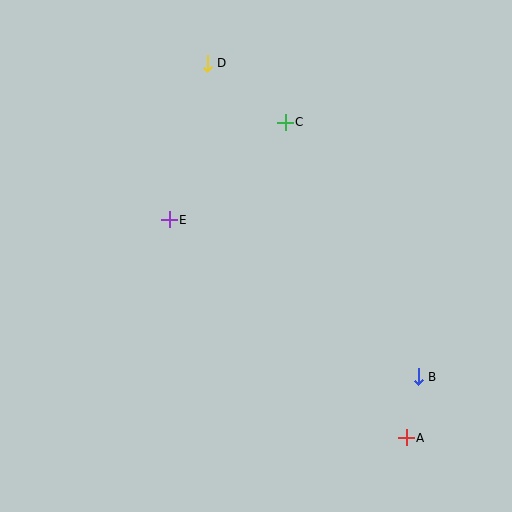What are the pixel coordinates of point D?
Point D is at (207, 63).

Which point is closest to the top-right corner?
Point C is closest to the top-right corner.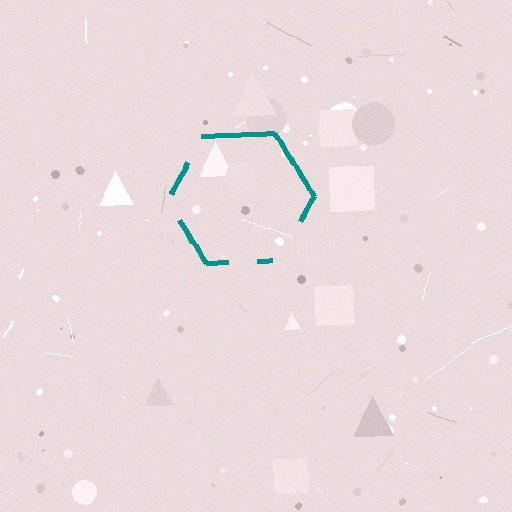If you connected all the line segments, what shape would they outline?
They would outline a hexagon.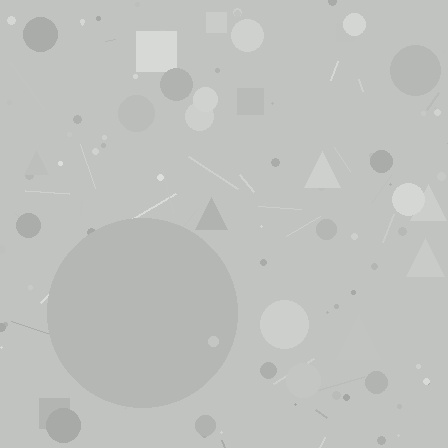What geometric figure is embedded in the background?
A circle is embedded in the background.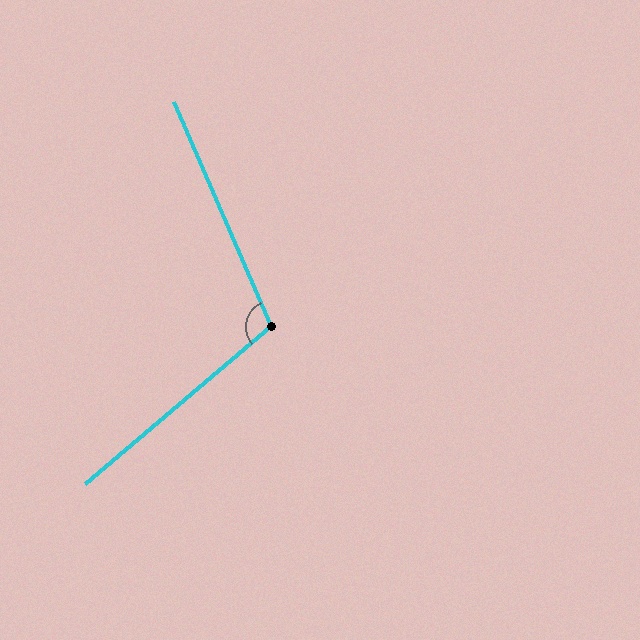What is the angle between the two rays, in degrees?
Approximately 107 degrees.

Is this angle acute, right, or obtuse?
It is obtuse.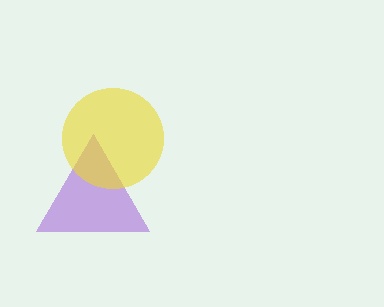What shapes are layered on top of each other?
The layered shapes are: a purple triangle, a yellow circle.